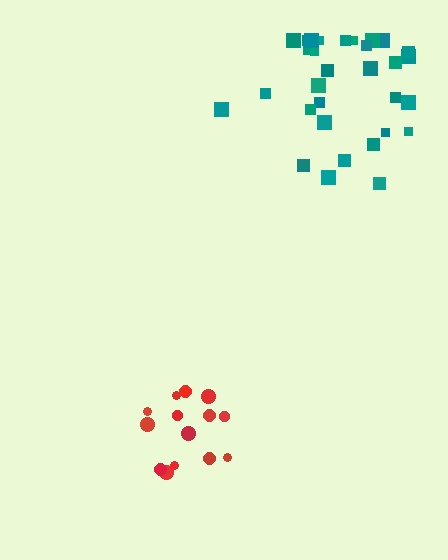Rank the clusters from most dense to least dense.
teal, red.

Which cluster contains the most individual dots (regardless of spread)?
Teal (32).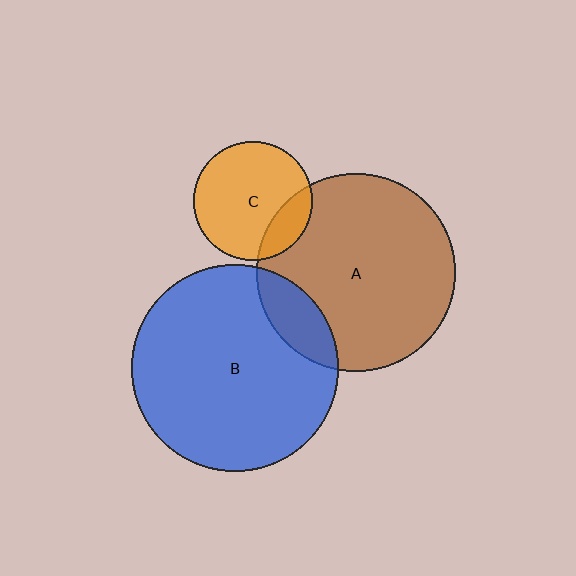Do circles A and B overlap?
Yes.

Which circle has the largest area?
Circle B (blue).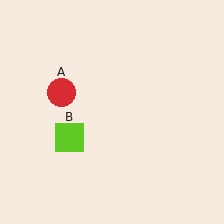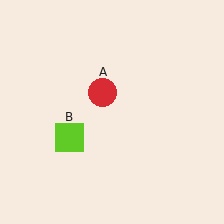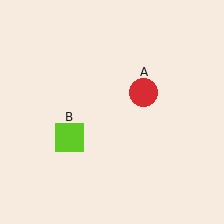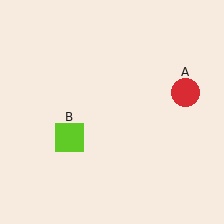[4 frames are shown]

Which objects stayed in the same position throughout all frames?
Lime square (object B) remained stationary.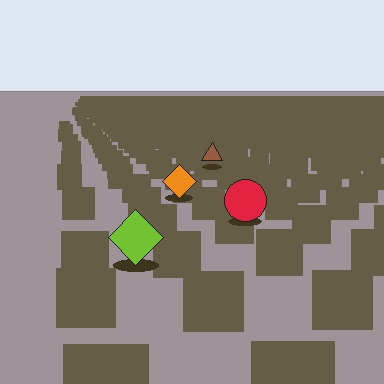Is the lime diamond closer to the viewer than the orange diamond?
Yes. The lime diamond is closer — you can tell from the texture gradient: the ground texture is coarser near it.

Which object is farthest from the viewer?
The brown triangle is farthest from the viewer. It appears smaller and the ground texture around it is denser.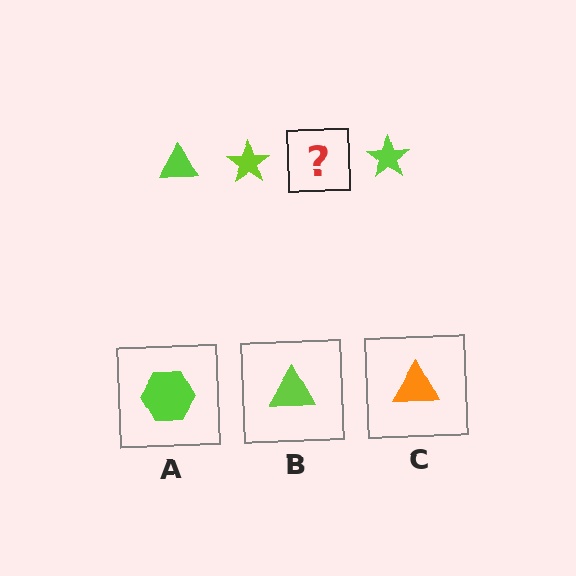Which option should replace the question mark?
Option B.